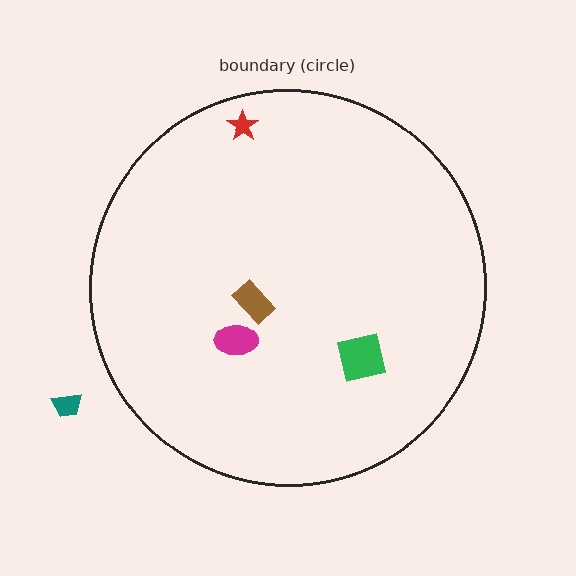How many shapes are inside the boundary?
4 inside, 1 outside.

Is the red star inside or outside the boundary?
Inside.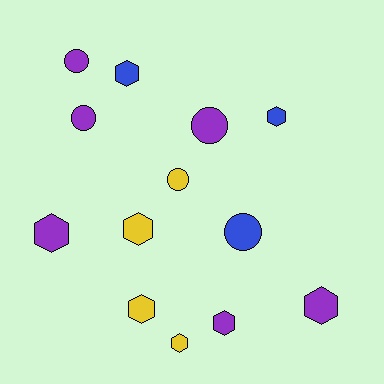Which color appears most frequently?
Purple, with 6 objects.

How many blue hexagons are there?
There are 2 blue hexagons.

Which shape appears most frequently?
Hexagon, with 8 objects.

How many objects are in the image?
There are 13 objects.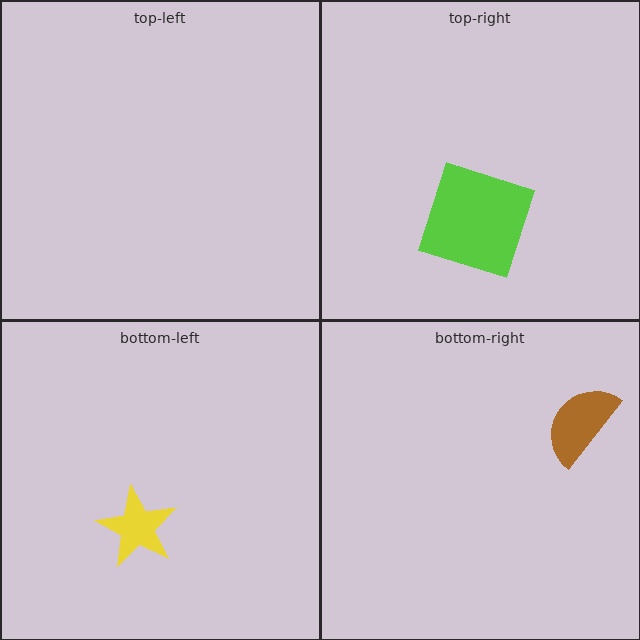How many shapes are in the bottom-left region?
1.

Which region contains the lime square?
The top-right region.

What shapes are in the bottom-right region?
The brown semicircle.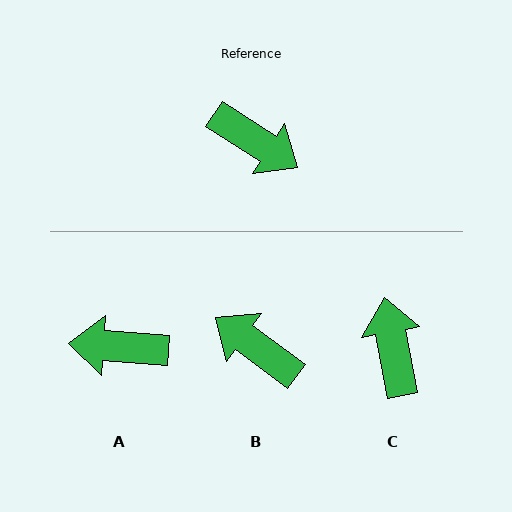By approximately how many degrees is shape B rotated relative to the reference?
Approximately 176 degrees counter-clockwise.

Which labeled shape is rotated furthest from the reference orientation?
B, about 176 degrees away.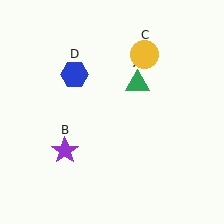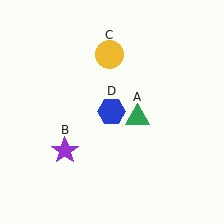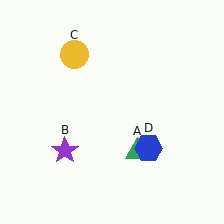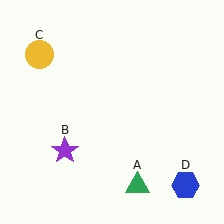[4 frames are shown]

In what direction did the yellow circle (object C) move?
The yellow circle (object C) moved left.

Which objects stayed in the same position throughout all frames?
Purple star (object B) remained stationary.